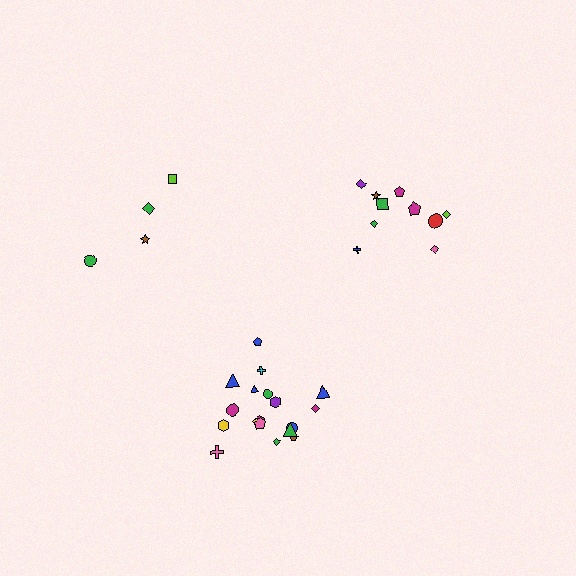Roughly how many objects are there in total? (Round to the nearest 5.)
Roughly 30 objects in total.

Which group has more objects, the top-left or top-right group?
The top-right group.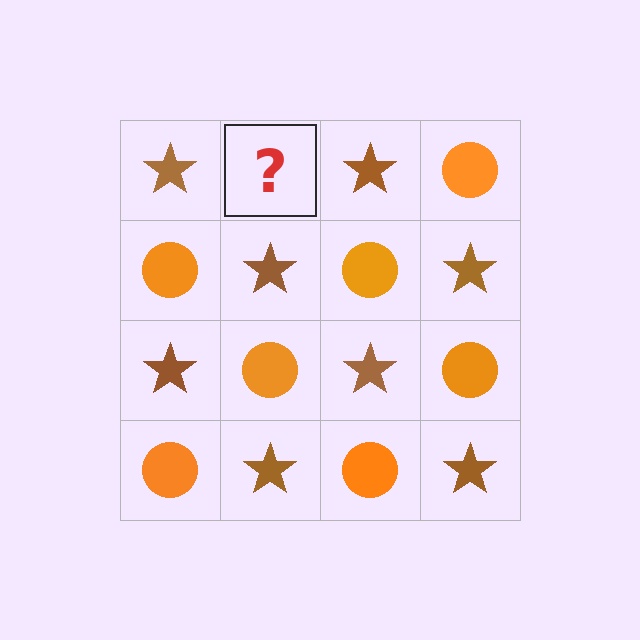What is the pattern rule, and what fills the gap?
The rule is that it alternates brown star and orange circle in a checkerboard pattern. The gap should be filled with an orange circle.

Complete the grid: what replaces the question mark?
The question mark should be replaced with an orange circle.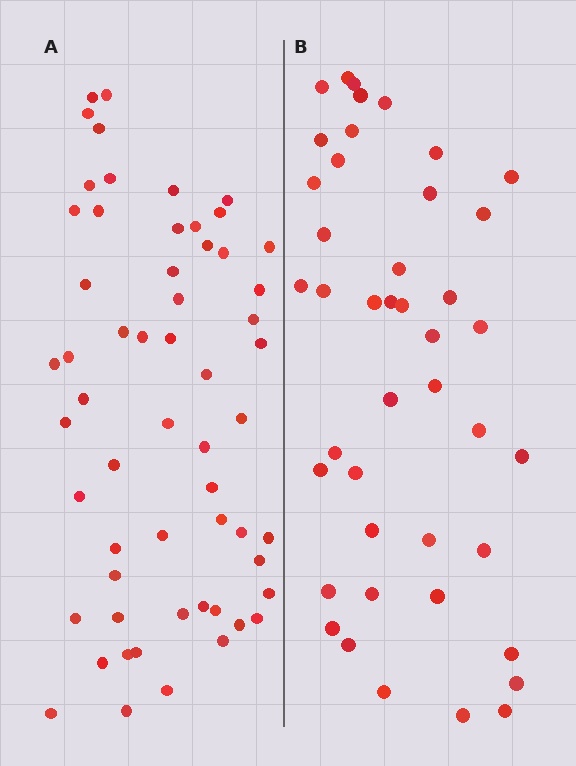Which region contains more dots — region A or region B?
Region A (the left region) has more dots.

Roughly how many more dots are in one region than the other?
Region A has approximately 15 more dots than region B.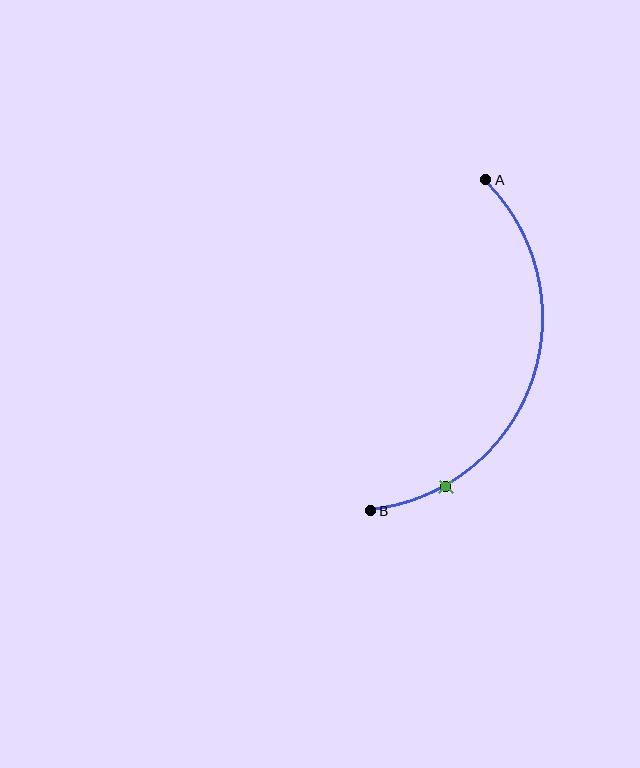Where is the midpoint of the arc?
The arc midpoint is the point on the curve farthest from the straight line joining A and B. It sits to the right of that line.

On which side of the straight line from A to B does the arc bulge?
The arc bulges to the right of the straight line connecting A and B.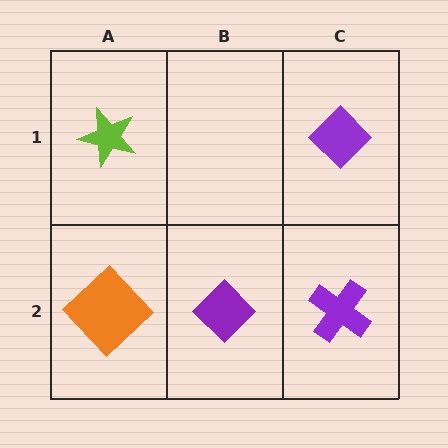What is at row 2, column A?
An orange diamond.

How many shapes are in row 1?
2 shapes.